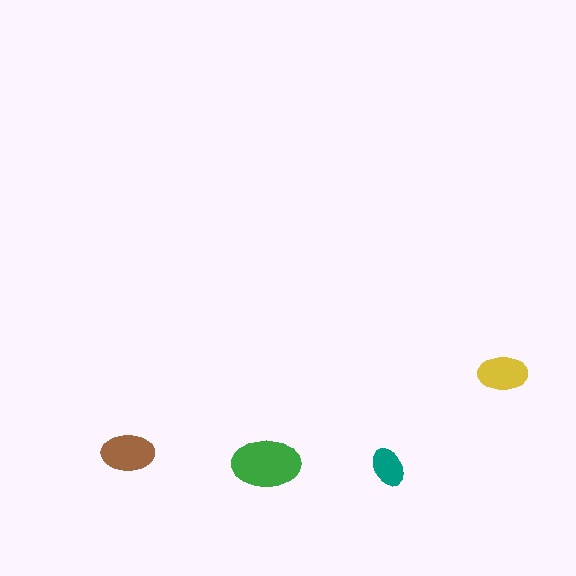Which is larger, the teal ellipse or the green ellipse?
The green one.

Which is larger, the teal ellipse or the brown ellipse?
The brown one.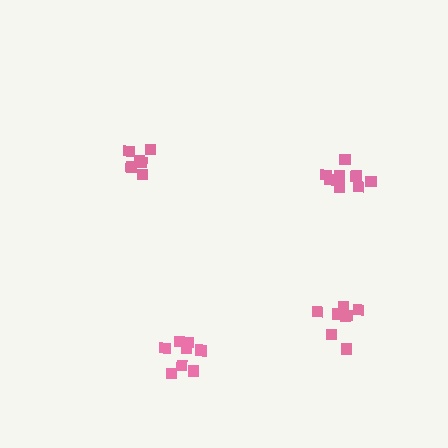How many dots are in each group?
Group 1: 11 dots, Group 2: 8 dots, Group 3: 8 dots, Group 4: 6 dots (33 total).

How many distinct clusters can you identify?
There are 4 distinct clusters.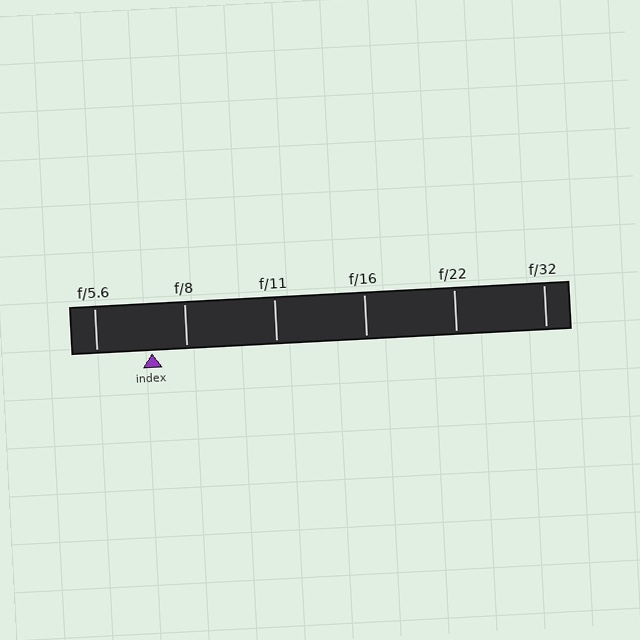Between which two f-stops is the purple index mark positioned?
The index mark is between f/5.6 and f/8.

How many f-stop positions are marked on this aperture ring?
There are 6 f-stop positions marked.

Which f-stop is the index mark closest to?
The index mark is closest to f/8.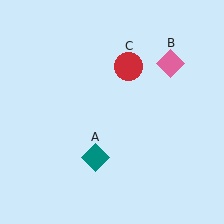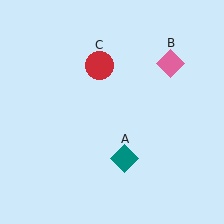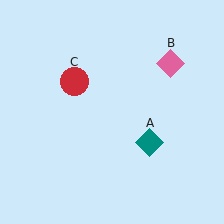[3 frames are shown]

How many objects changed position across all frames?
2 objects changed position: teal diamond (object A), red circle (object C).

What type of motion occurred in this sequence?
The teal diamond (object A), red circle (object C) rotated counterclockwise around the center of the scene.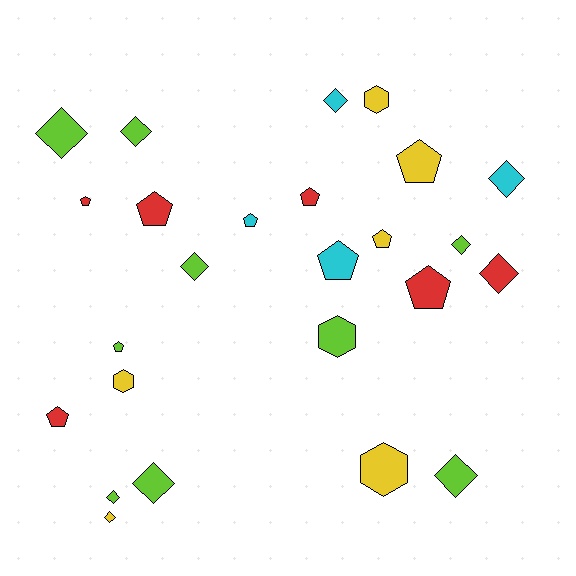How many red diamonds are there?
There is 1 red diamond.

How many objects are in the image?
There are 25 objects.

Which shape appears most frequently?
Diamond, with 11 objects.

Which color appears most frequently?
Lime, with 9 objects.